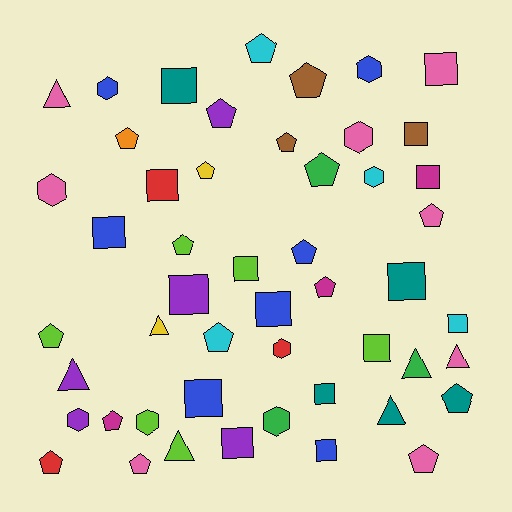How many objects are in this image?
There are 50 objects.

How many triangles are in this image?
There are 7 triangles.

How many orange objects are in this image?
There is 1 orange object.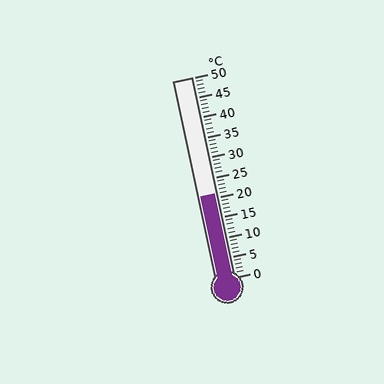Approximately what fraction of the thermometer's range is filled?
The thermometer is filled to approximately 40% of its range.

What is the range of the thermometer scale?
The thermometer scale ranges from 0°C to 50°C.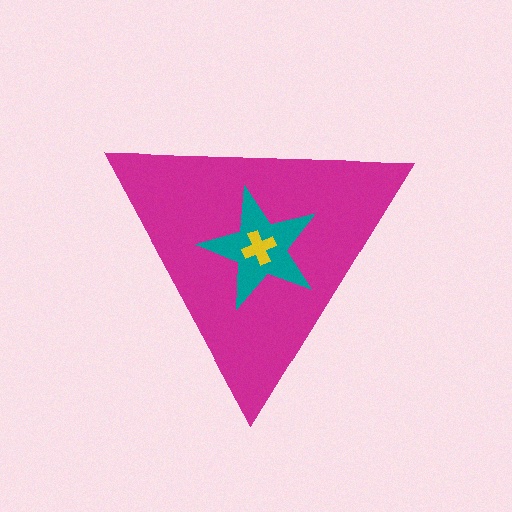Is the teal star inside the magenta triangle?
Yes.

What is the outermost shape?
The magenta triangle.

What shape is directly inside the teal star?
The yellow cross.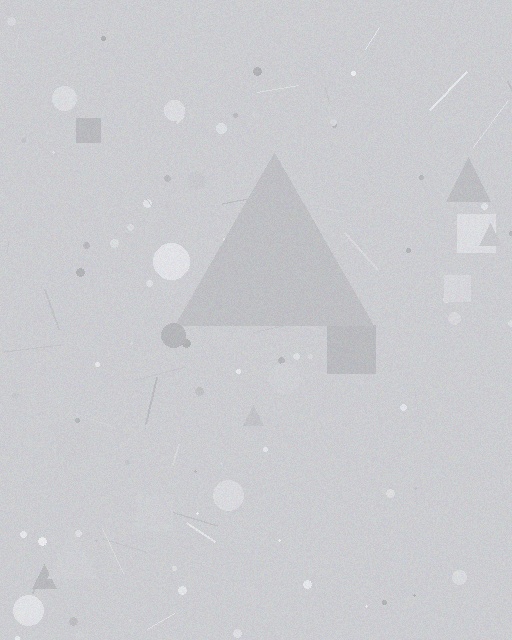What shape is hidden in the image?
A triangle is hidden in the image.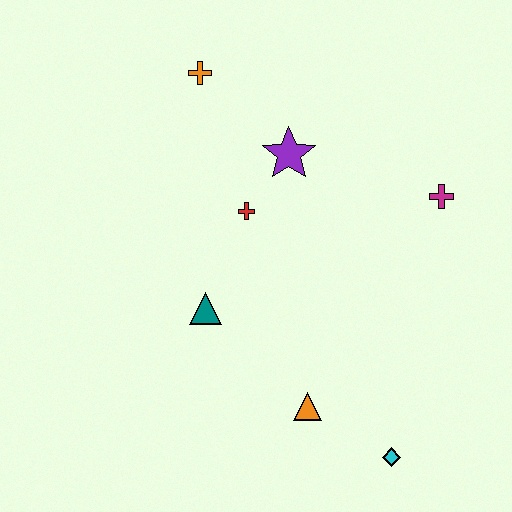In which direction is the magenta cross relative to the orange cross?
The magenta cross is to the right of the orange cross.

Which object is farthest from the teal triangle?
The magenta cross is farthest from the teal triangle.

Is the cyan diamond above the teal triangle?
No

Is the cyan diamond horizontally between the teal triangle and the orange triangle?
No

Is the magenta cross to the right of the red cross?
Yes